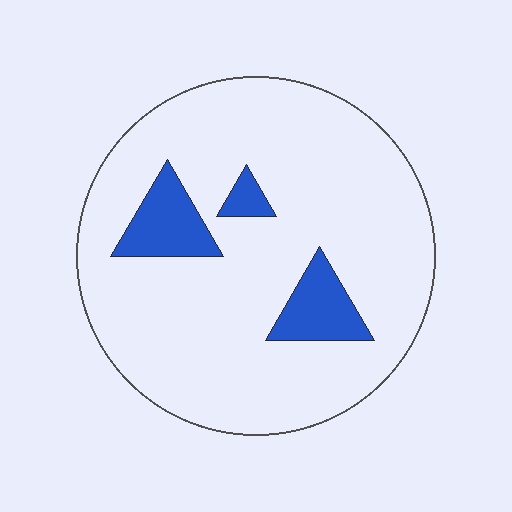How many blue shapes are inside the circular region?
3.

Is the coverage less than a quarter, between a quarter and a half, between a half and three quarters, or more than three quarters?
Less than a quarter.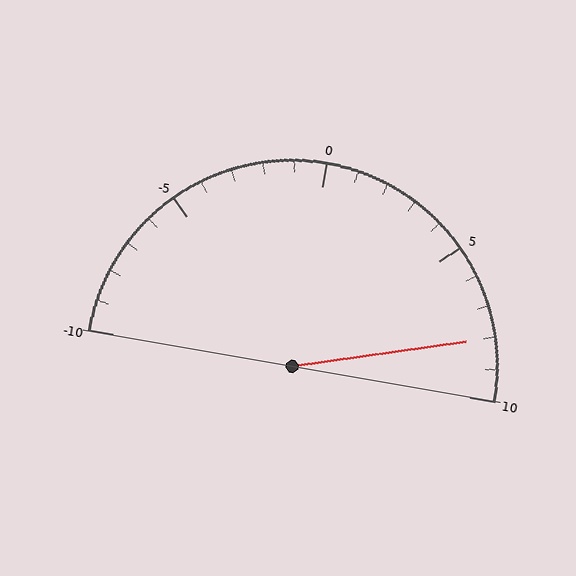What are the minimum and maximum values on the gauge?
The gauge ranges from -10 to 10.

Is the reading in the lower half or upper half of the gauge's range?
The reading is in the upper half of the range (-10 to 10).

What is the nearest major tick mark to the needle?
The nearest major tick mark is 10.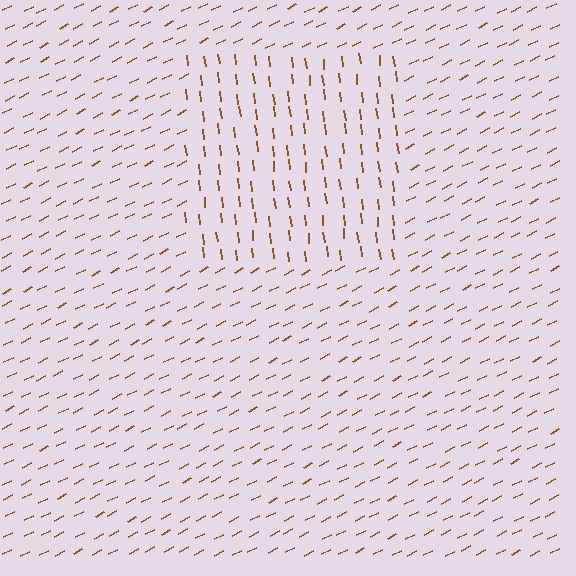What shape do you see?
I see a rectangle.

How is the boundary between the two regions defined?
The boundary is defined purely by a change in line orientation (approximately 70 degrees difference). All lines are the same color and thickness.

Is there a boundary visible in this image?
Yes, there is a texture boundary formed by a change in line orientation.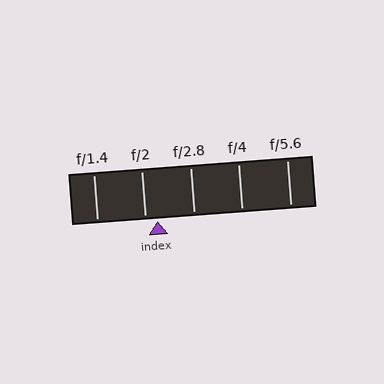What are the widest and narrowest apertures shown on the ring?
The widest aperture shown is f/1.4 and the narrowest is f/5.6.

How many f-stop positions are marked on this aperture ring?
There are 5 f-stop positions marked.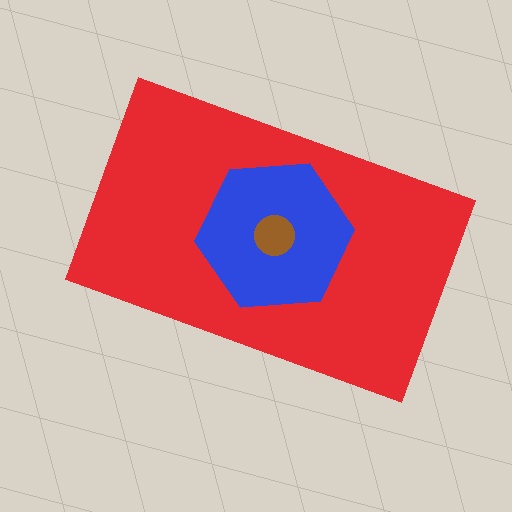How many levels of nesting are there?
3.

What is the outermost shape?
The red rectangle.